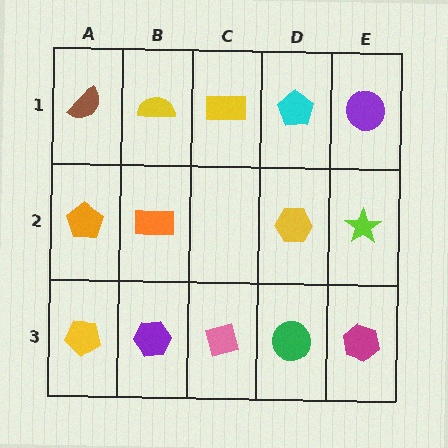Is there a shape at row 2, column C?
No, that cell is empty.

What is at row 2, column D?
A yellow hexagon.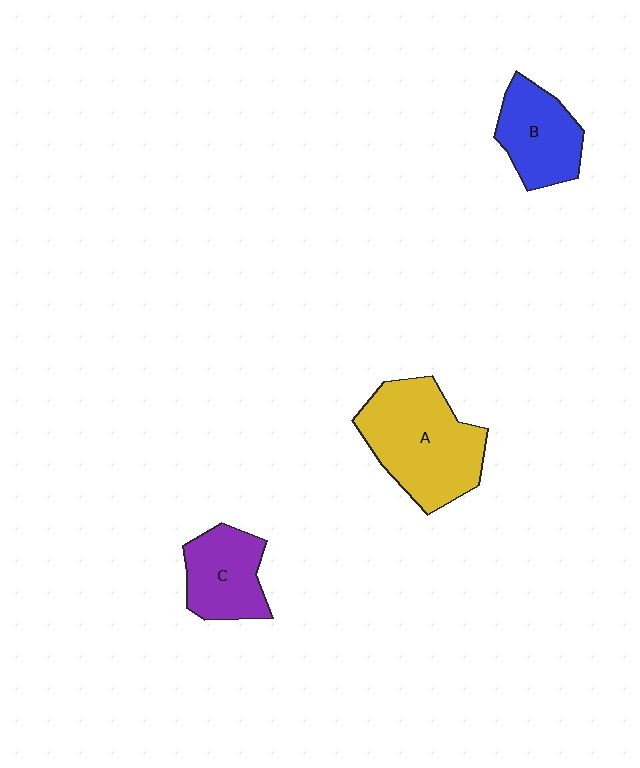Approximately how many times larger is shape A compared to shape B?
Approximately 1.6 times.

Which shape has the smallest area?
Shape C (purple).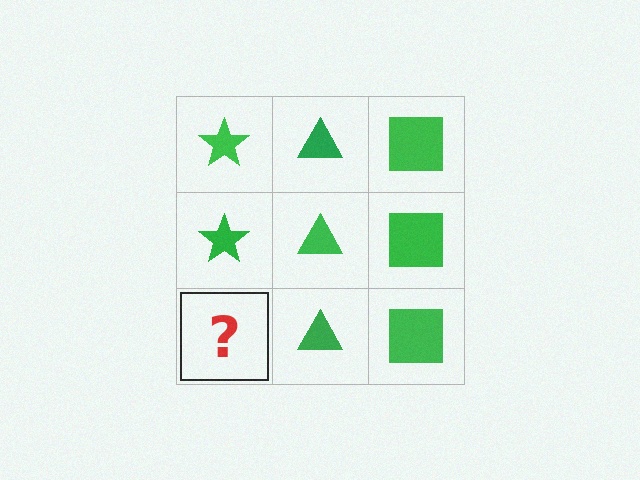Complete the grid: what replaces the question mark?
The question mark should be replaced with a green star.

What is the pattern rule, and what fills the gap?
The rule is that each column has a consistent shape. The gap should be filled with a green star.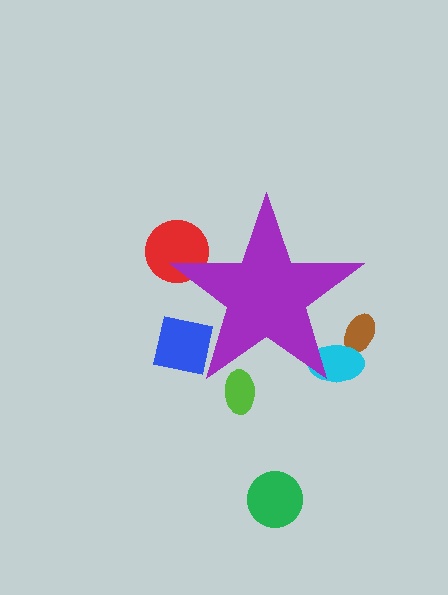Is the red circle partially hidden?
Yes, the red circle is partially hidden behind the purple star.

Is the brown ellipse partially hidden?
Yes, the brown ellipse is partially hidden behind the purple star.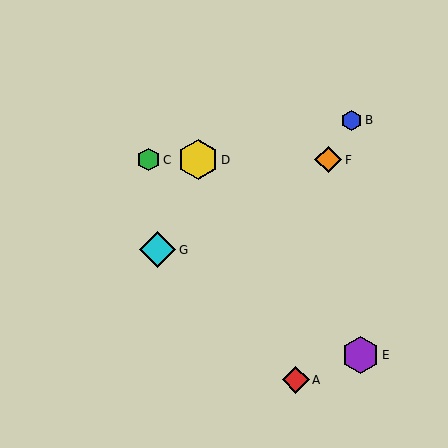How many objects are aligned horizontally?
3 objects (C, D, F) are aligned horizontally.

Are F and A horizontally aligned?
No, F is at y≈160 and A is at y≈380.